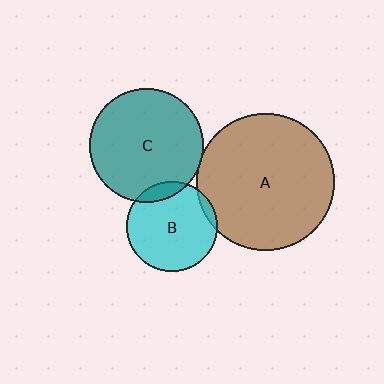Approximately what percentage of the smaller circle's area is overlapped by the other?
Approximately 5%.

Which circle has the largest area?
Circle A (brown).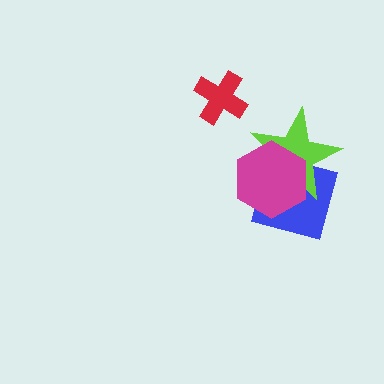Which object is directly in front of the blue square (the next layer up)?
The lime star is directly in front of the blue square.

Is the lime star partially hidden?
Yes, it is partially covered by another shape.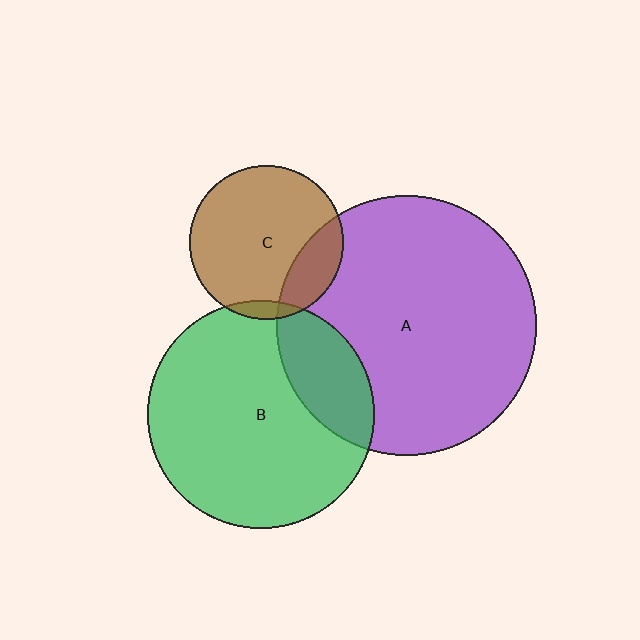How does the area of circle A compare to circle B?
Approximately 1.3 times.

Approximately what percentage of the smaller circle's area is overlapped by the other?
Approximately 5%.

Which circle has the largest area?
Circle A (purple).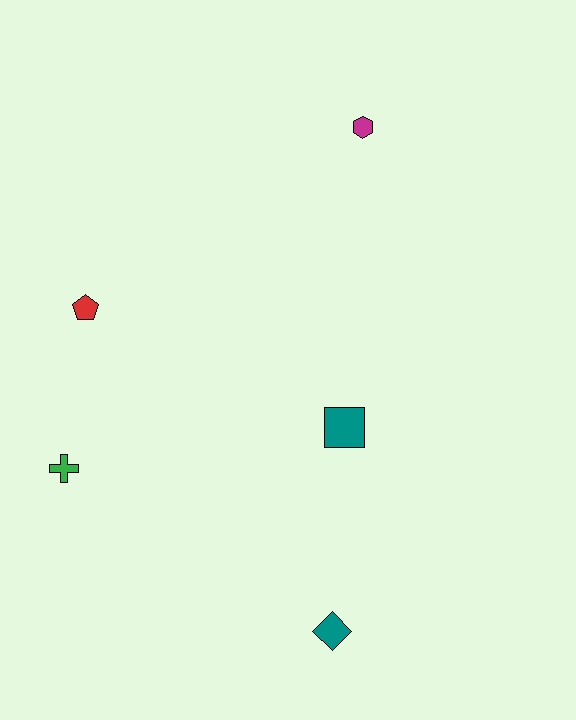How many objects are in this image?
There are 5 objects.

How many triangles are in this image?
There are no triangles.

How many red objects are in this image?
There is 1 red object.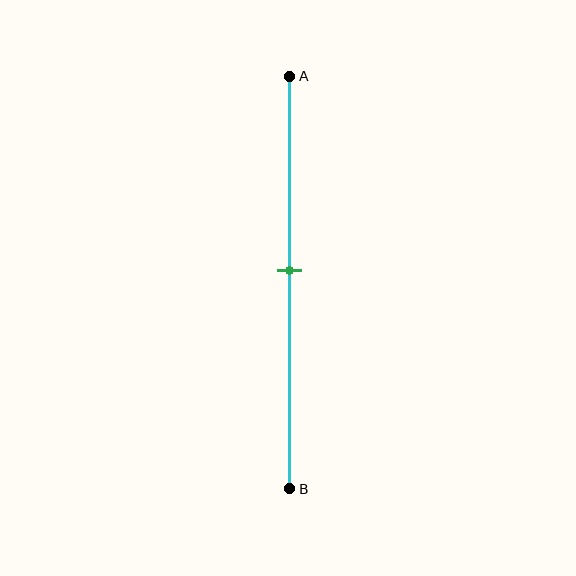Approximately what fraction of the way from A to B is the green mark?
The green mark is approximately 45% of the way from A to B.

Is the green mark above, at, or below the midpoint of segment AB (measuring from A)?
The green mark is approximately at the midpoint of segment AB.